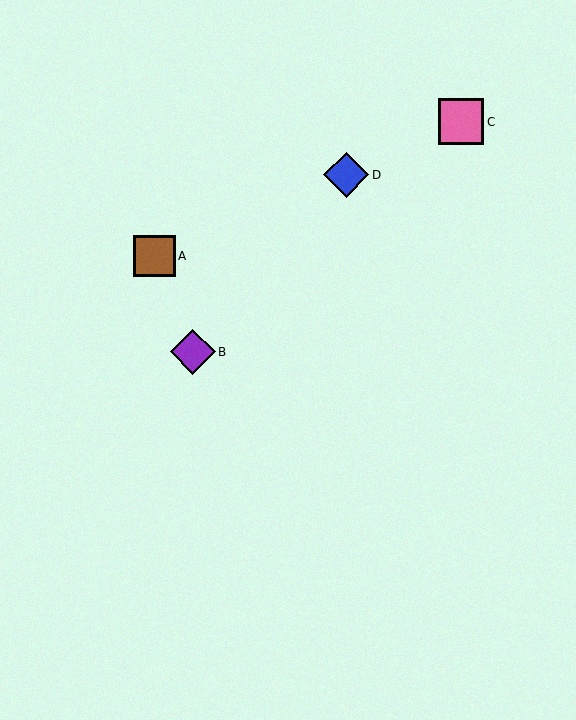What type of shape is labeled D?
Shape D is a blue diamond.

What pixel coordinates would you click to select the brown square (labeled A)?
Click at (154, 256) to select the brown square A.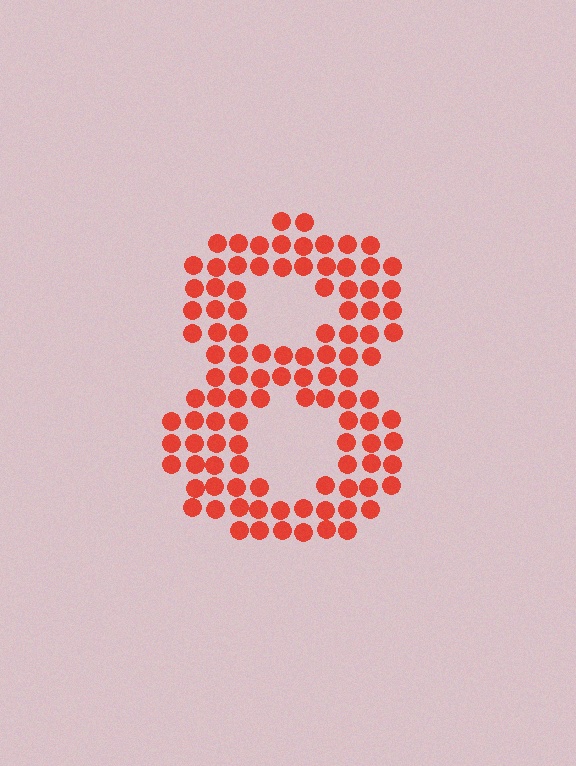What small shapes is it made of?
It is made of small circles.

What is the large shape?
The large shape is the digit 8.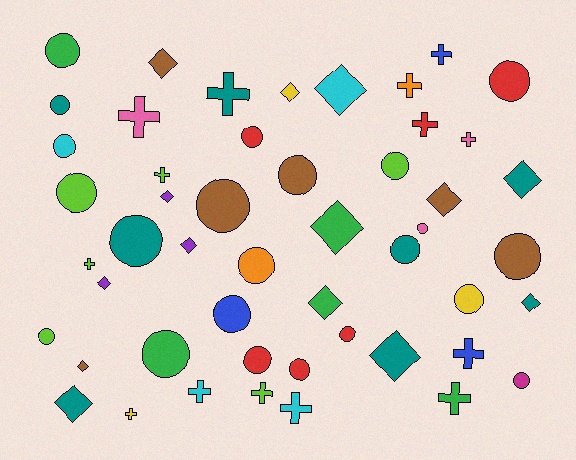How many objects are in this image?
There are 50 objects.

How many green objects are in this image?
There are 5 green objects.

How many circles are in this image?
There are 22 circles.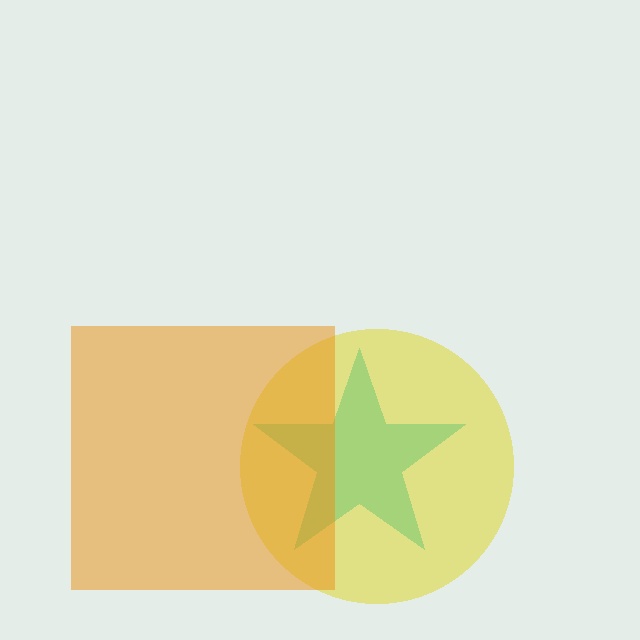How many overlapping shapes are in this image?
There are 3 overlapping shapes in the image.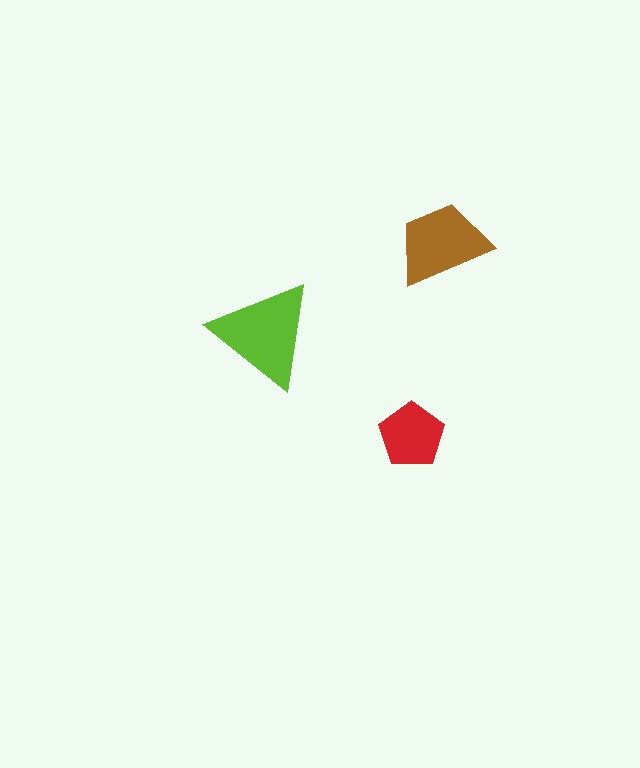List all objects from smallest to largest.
The red pentagon, the brown trapezoid, the lime triangle.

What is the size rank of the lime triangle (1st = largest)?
1st.